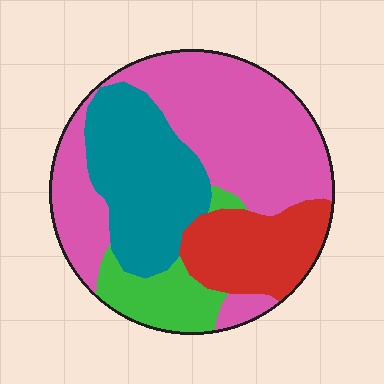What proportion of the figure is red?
Red covers around 15% of the figure.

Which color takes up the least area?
Green, at roughly 10%.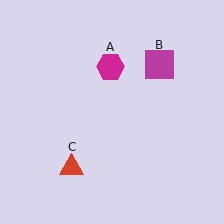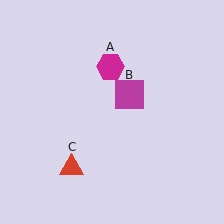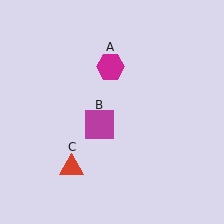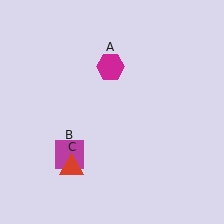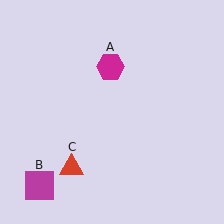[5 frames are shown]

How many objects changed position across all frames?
1 object changed position: magenta square (object B).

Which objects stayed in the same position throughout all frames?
Magenta hexagon (object A) and red triangle (object C) remained stationary.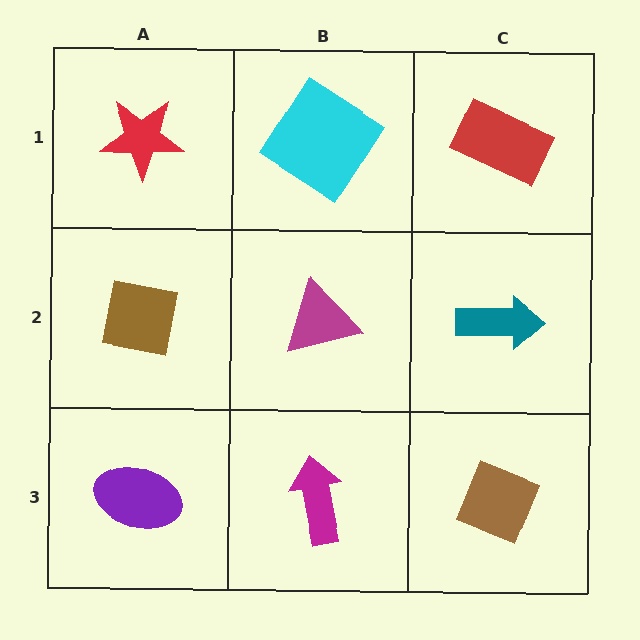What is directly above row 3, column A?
A brown square.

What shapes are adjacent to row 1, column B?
A magenta triangle (row 2, column B), a red star (row 1, column A), a red rectangle (row 1, column C).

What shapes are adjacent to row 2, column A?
A red star (row 1, column A), a purple ellipse (row 3, column A), a magenta triangle (row 2, column B).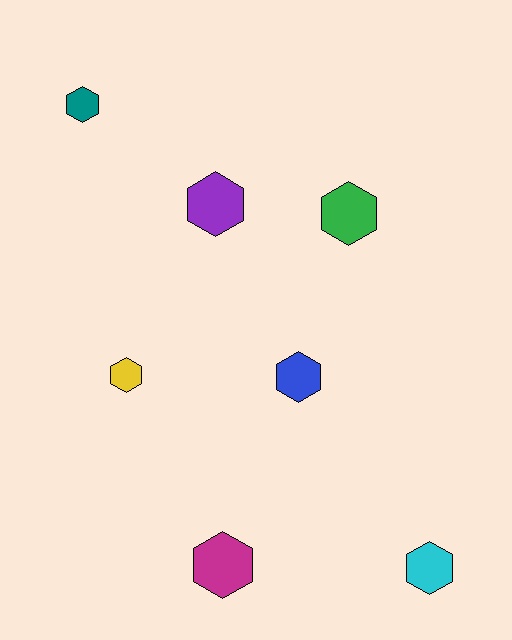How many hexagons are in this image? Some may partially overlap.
There are 7 hexagons.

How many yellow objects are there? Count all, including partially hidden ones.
There is 1 yellow object.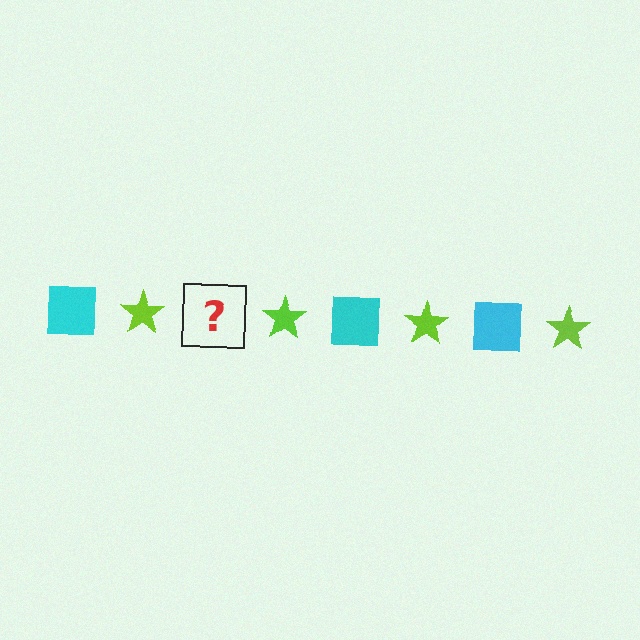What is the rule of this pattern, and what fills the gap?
The rule is that the pattern alternates between cyan square and lime star. The gap should be filled with a cyan square.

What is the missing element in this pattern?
The missing element is a cyan square.